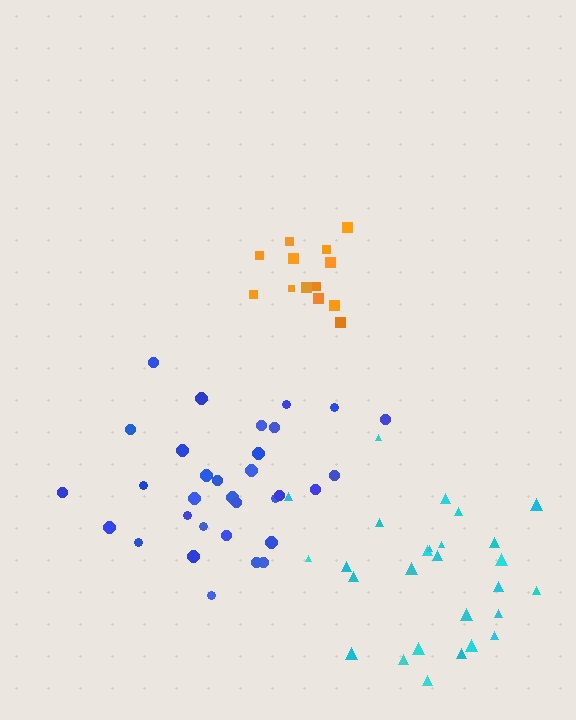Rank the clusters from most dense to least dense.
blue, orange, cyan.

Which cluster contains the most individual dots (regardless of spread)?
Blue (32).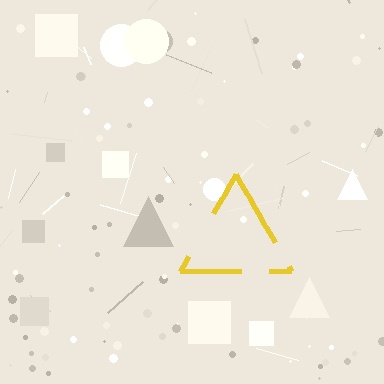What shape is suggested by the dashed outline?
The dashed outline suggests a triangle.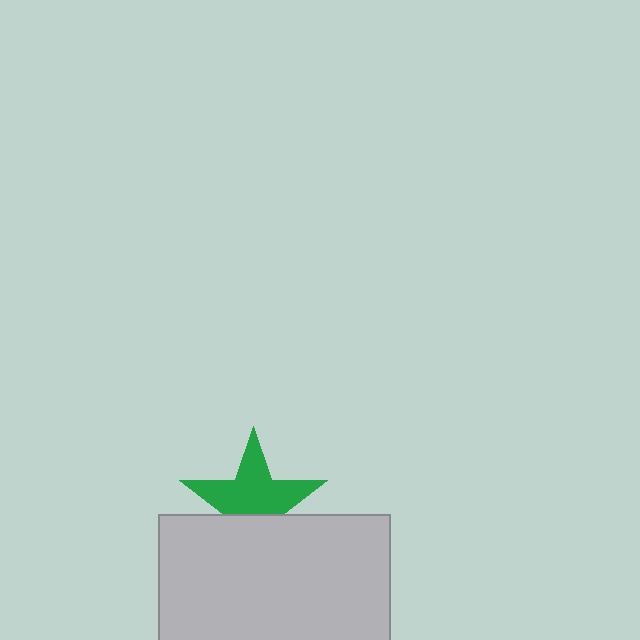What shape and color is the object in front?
The object in front is a light gray rectangle.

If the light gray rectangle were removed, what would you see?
You would see the complete green star.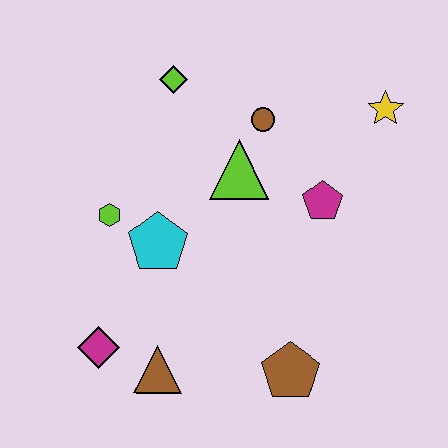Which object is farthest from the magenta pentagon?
The magenta diamond is farthest from the magenta pentagon.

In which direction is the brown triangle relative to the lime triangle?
The brown triangle is below the lime triangle.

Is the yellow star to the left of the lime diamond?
No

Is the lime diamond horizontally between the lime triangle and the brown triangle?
Yes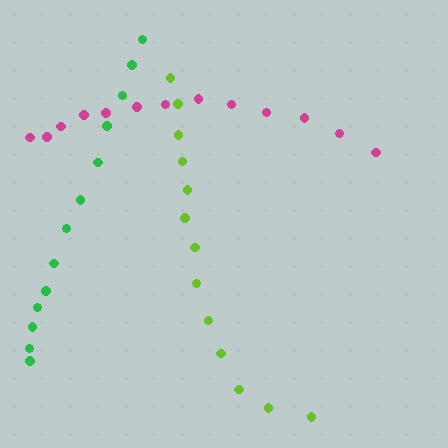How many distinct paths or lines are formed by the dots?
There are 3 distinct paths.